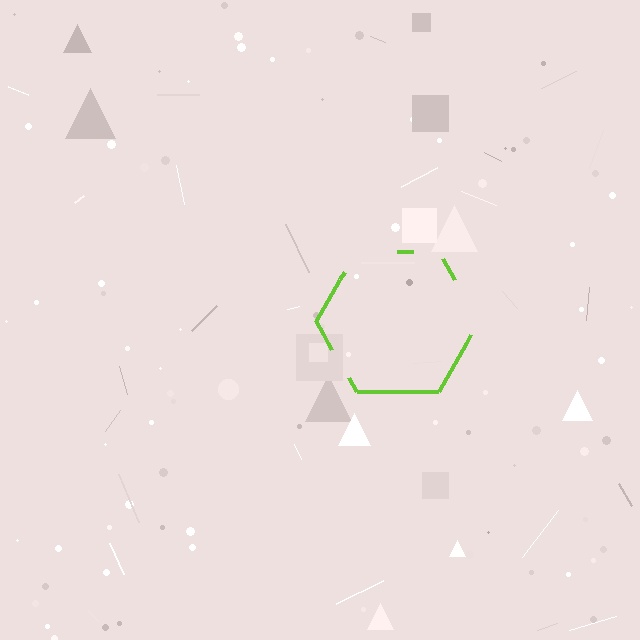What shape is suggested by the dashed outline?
The dashed outline suggests a hexagon.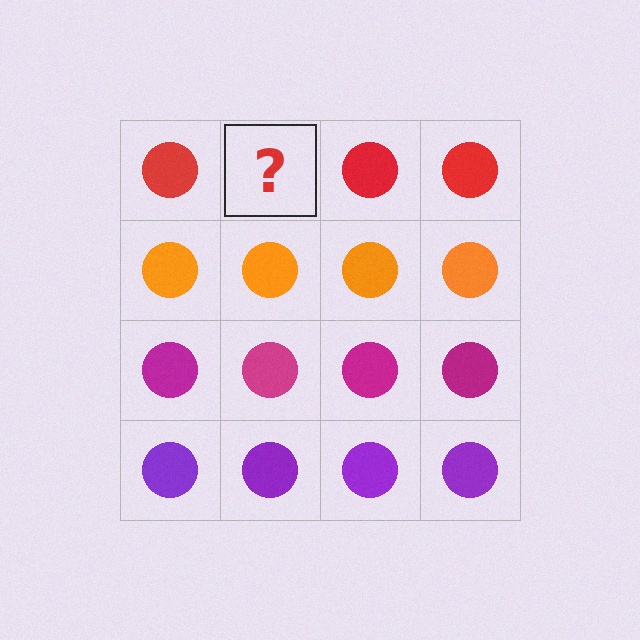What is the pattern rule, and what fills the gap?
The rule is that each row has a consistent color. The gap should be filled with a red circle.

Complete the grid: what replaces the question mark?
The question mark should be replaced with a red circle.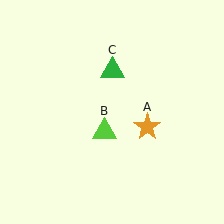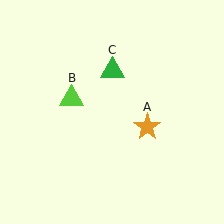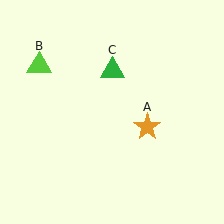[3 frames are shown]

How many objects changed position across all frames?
1 object changed position: lime triangle (object B).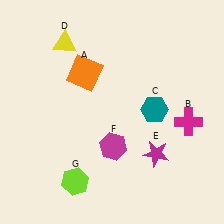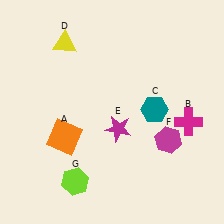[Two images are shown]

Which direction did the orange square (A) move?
The orange square (A) moved down.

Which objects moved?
The objects that moved are: the orange square (A), the magenta star (E), the magenta hexagon (F).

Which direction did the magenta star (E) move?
The magenta star (E) moved left.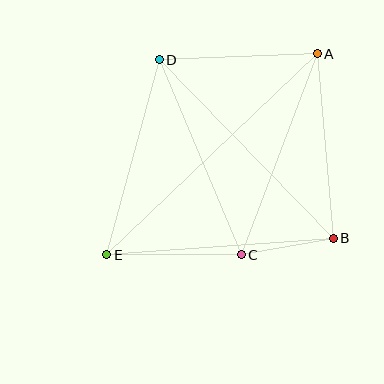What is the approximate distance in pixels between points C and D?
The distance between C and D is approximately 212 pixels.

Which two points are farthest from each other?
Points A and E are farthest from each other.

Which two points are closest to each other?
Points B and C are closest to each other.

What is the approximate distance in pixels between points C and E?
The distance between C and E is approximately 135 pixels.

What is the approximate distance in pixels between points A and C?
The distance between A and C is approximately 215 pixels.